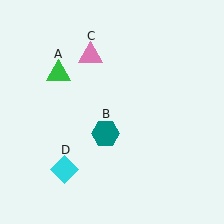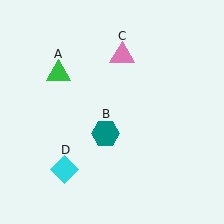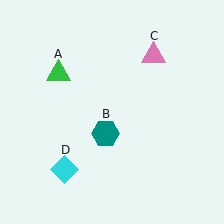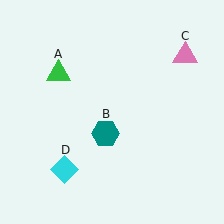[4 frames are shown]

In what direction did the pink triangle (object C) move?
The pink triangle (object C) moved right.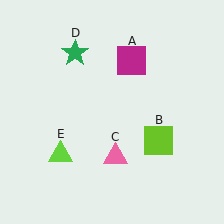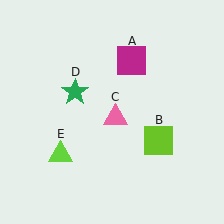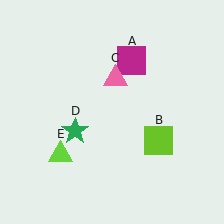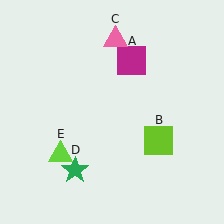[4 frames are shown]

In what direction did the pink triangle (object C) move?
The pink triangle (object C) moved up.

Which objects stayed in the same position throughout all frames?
Magenta square (object A) and lime square (object B) and lime triangle (object E) remained stationary.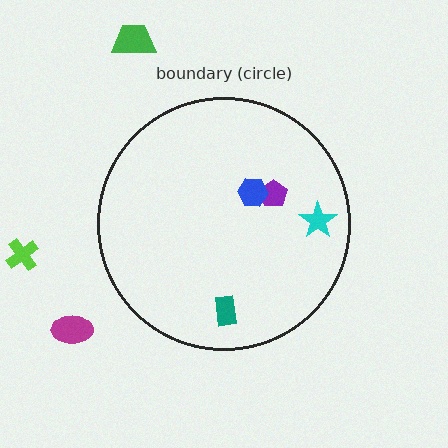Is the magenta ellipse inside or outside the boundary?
Outside.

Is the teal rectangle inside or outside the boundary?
Inside.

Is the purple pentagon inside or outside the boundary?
Inside.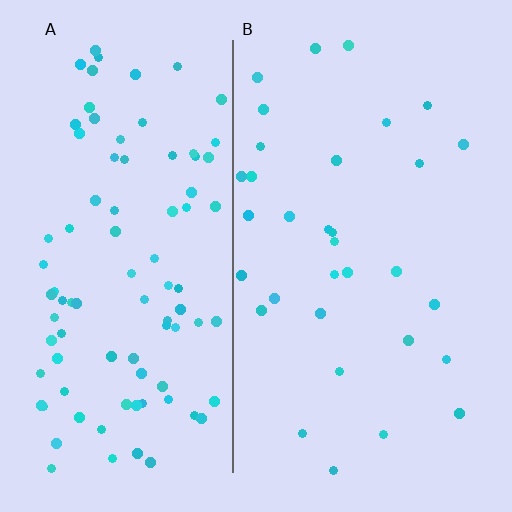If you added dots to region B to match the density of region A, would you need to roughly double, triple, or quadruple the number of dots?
Approximately triple.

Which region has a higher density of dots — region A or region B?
A (the left).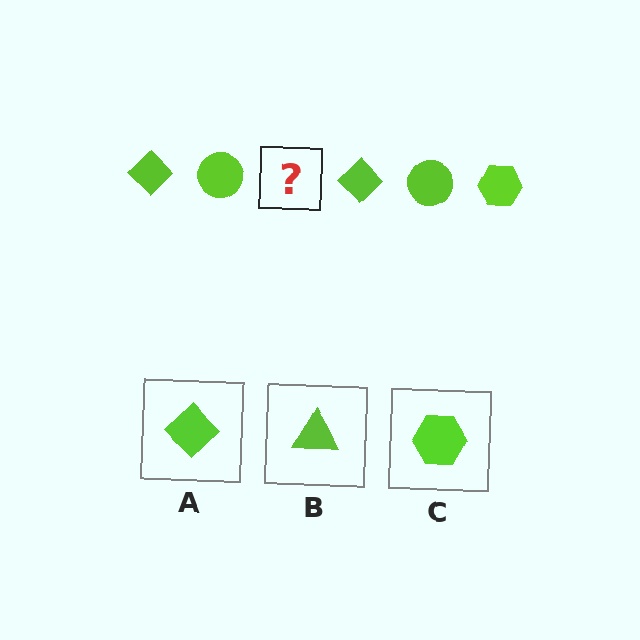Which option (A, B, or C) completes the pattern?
C.